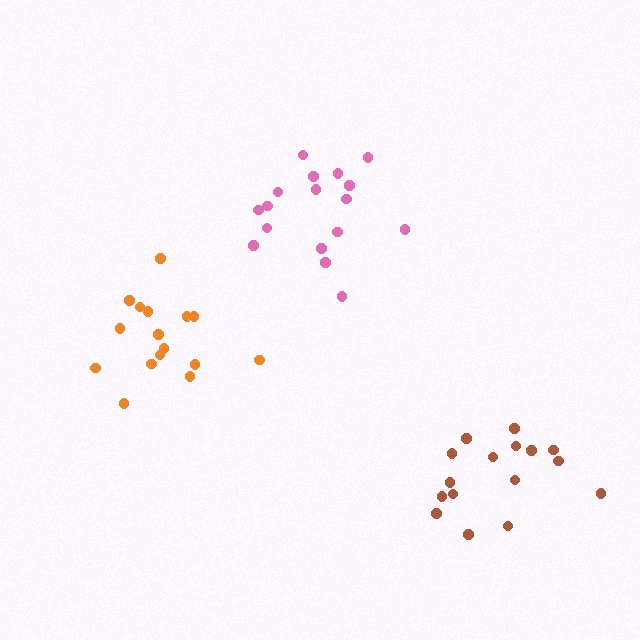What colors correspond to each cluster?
The clusters are colored: pink, brown, orange.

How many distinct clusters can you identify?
There are 3 distinct clusters.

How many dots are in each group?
Group 1: 17 dots, Group 2: 16 dots, Group 3: 16 dots (49 total).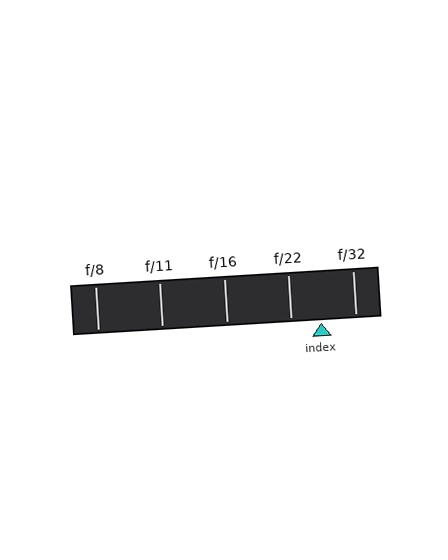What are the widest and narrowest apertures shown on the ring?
The widest aperture shown is f/8 and the narrowest is f/32.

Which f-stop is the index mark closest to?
The index mark is closest to f/22.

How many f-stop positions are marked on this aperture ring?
There are 5 f-stop positions marked.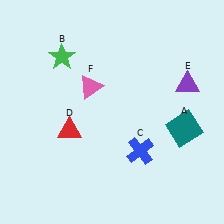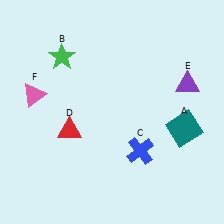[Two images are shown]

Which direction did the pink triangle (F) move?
The pink triangle (F) moved left.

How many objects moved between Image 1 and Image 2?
1 object moved between the two images.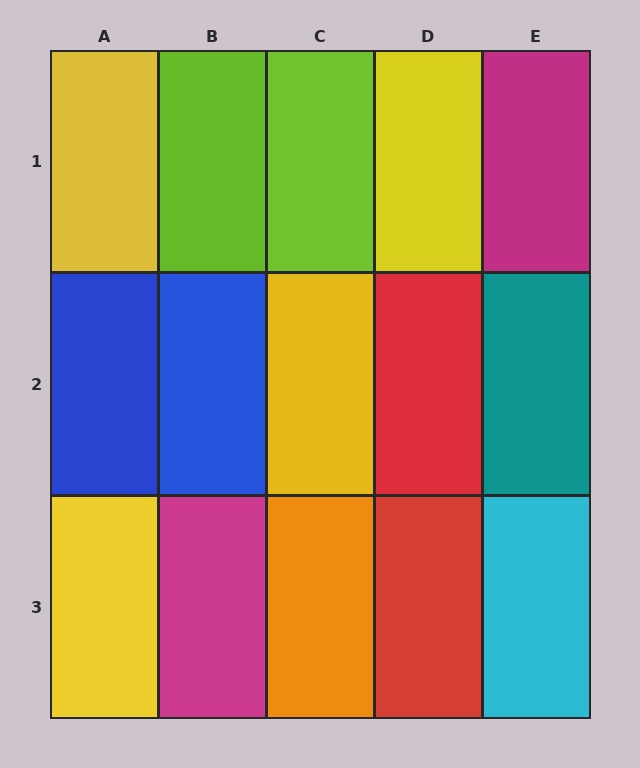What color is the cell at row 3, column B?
Magenta.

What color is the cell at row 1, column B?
Lime.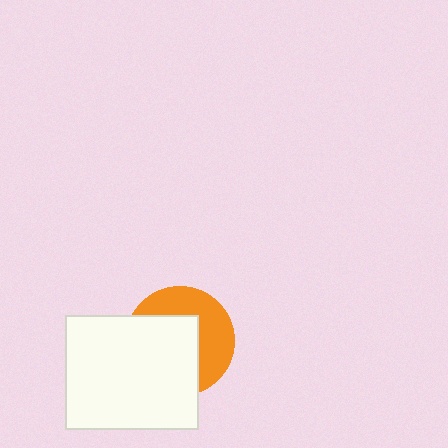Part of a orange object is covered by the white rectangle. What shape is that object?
It is a circle.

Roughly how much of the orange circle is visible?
A small part of it is visible (roughly 45%).